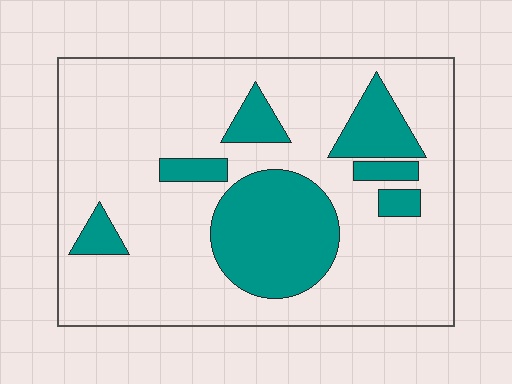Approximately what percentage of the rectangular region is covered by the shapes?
Approximately 25%.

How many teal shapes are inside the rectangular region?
7.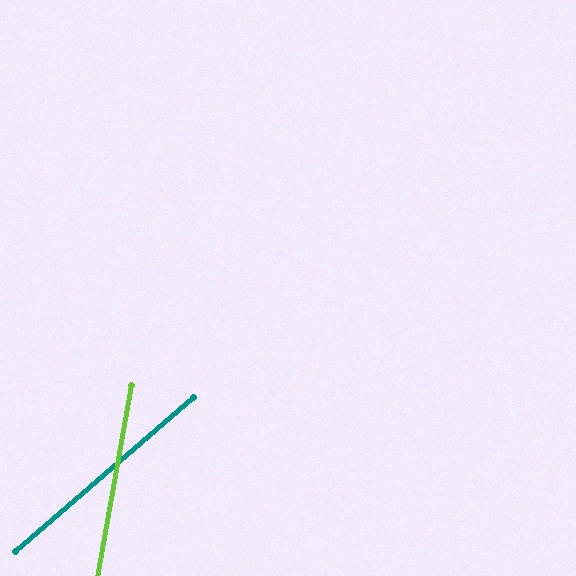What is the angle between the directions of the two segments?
Approximately 39 degrees.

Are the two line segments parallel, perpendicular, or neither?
Neither parallel nor perpendicular — they differ by about 39°.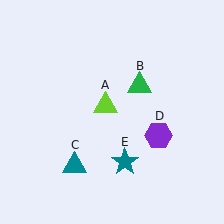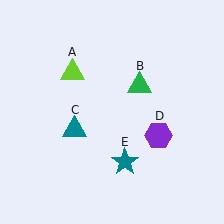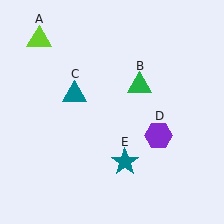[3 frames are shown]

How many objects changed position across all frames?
2 objects changed position: lime triangle (object A), teal triangle (object C).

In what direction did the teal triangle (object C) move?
The teal triangle (object C) moved up.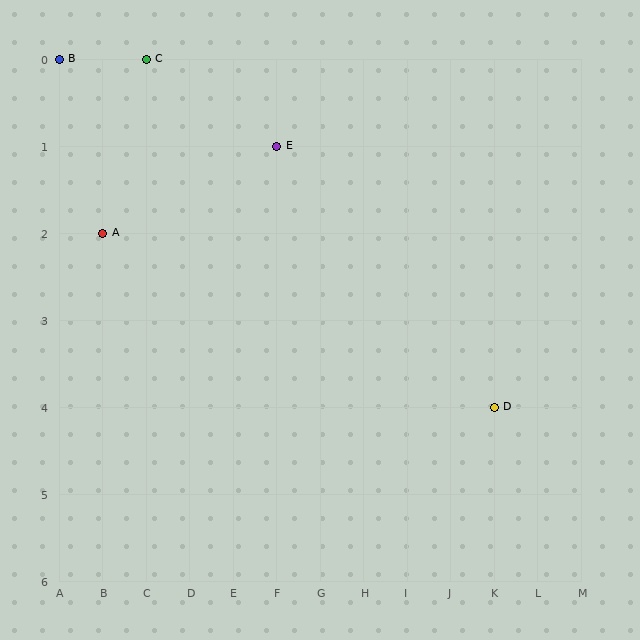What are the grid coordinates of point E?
Point E is at grid coordinates (F, 1).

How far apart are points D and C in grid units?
Points D and C are 8 columns and 4 rows apart (about 8.9 grid units diagonally).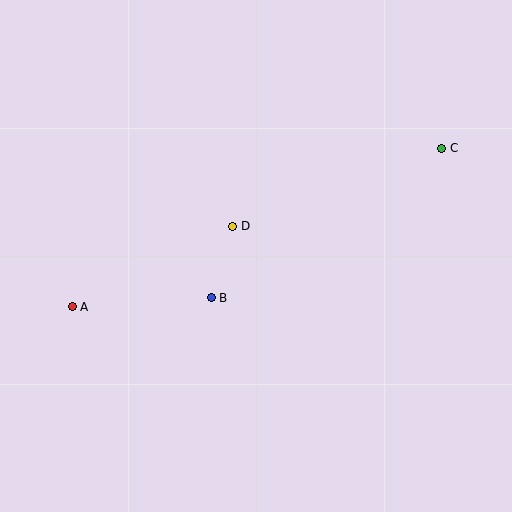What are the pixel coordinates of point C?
Point C is at (442, 148).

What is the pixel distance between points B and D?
The distance between B and D is 75 pixels.